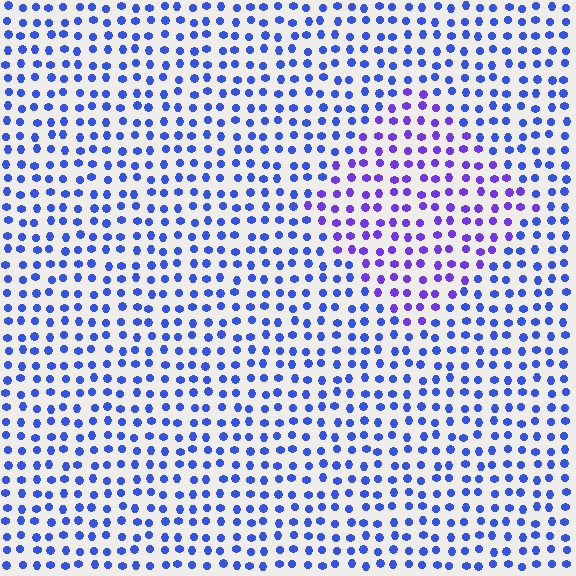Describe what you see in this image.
The image is filled with small blue elements in a uniform arrangement. A diamond-shaped region is visible where the elements are tinted to a slightly different hue, forming a subtle color boundary.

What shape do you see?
I see a diamond.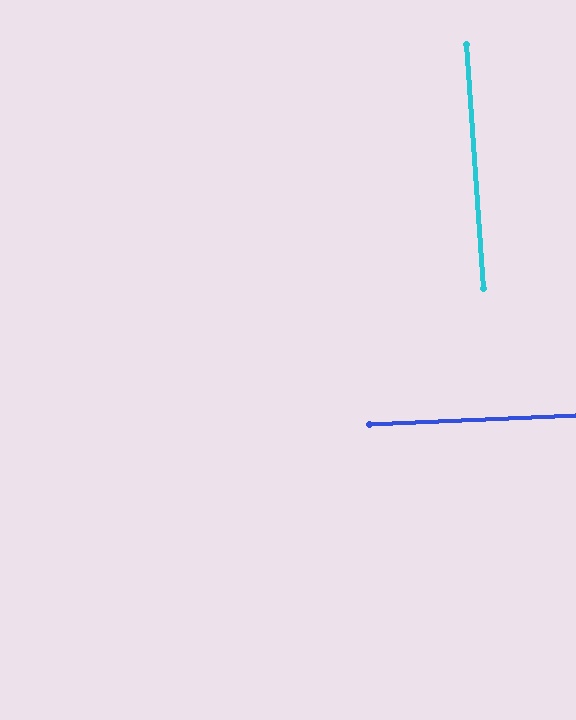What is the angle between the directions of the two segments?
Approximately 88 degrees.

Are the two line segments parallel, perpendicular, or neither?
Perpendicular — they meet at approximately 88°.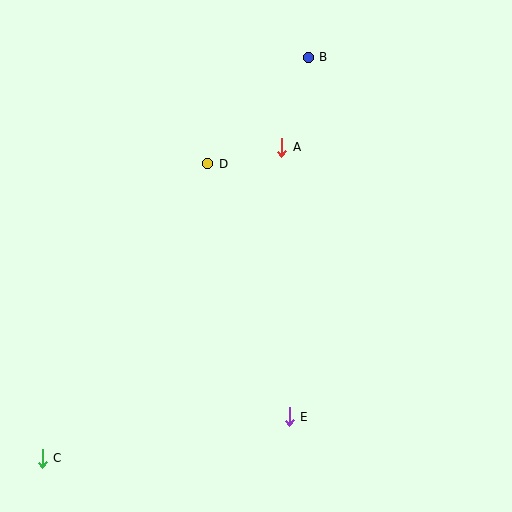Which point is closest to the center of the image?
Point D at (208, 164) is closest to the center.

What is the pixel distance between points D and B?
The distance between D and B is 147 pixels.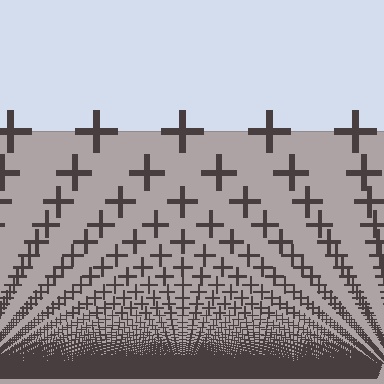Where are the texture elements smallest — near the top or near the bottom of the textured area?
Near the bottom.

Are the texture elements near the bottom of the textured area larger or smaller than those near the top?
Smaller. The gradient is inverted — elements near the bottom are smaller and denser.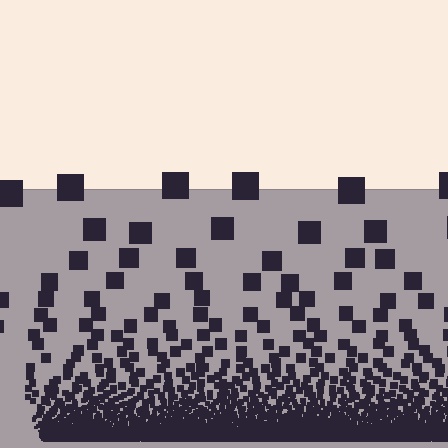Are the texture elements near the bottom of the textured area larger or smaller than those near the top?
Smaller. The gradient is inverted — elements near the bottom are smaller and denser.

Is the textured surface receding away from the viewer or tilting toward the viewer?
The surface appears to tilt toward the viewer. Texture elements get larger and sparser toward the top.